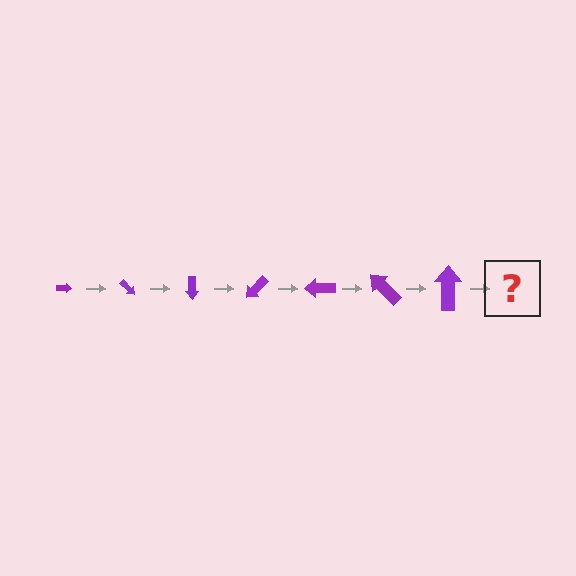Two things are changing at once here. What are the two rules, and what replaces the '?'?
The two rules are that the arrow grows larger each step and it rotates 45 degrees each step. The '?' should be an arrow, larger than the previous one and rotated 315 degrees from the start.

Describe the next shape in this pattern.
It should be an arrow, larger than the previous one and rotated 315 degrees from the start.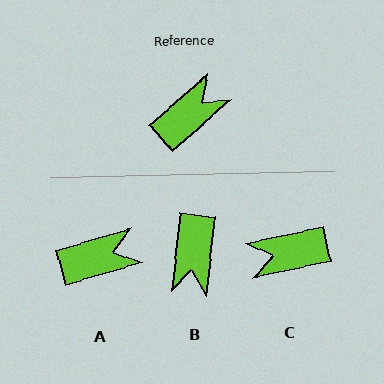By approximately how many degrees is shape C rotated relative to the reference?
Approximately 150 degrees counter-clockwise.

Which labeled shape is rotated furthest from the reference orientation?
C, about 150 degrees away.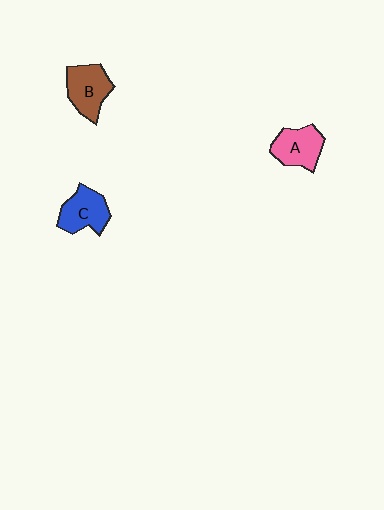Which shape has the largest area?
Shape B (brown).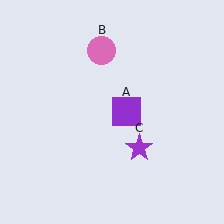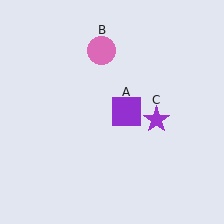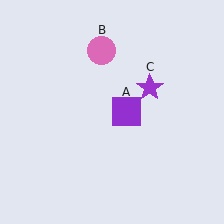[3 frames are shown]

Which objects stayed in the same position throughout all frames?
Purple square (object A) and pink circle (object B) remained stationary.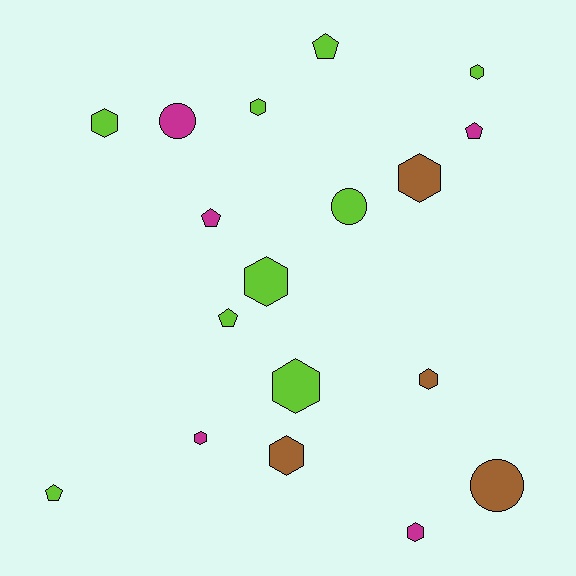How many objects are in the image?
There are 18 objects.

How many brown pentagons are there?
There are no brown pentagons.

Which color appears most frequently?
Lime, with 9 objects.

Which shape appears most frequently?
Hexagon, with 10 objects.